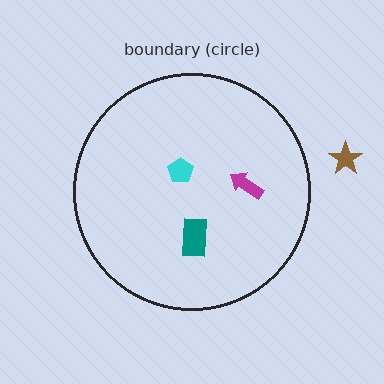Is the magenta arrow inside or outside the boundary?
Inside.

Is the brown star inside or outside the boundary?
Outside.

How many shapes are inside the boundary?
3 inside, 1 outside.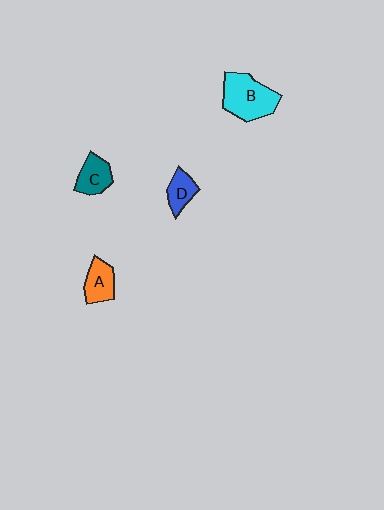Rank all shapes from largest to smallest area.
From largest to smallest: B (cyan), C (teal), A (orange), D (blue).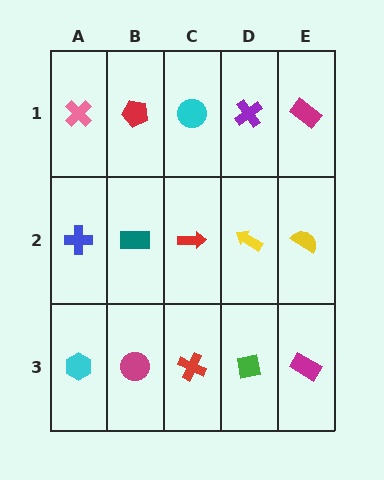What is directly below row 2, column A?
A cyan hexagon.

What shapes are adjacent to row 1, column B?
A teal rectangle (row 2, column B), a pink cross (row 1, column A), a cyan circle (row 1, column C).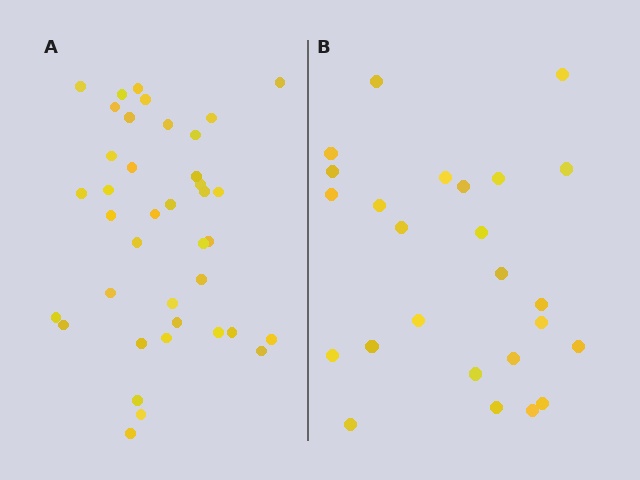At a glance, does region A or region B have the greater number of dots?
Region A (the left region) has more dots.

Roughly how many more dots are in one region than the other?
Region A has approximately 15 more dots than region B.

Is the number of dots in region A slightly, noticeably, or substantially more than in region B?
Region A has substantially more. The ratio is roughly 1.6 to 1.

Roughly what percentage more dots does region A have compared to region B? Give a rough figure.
About 55% more.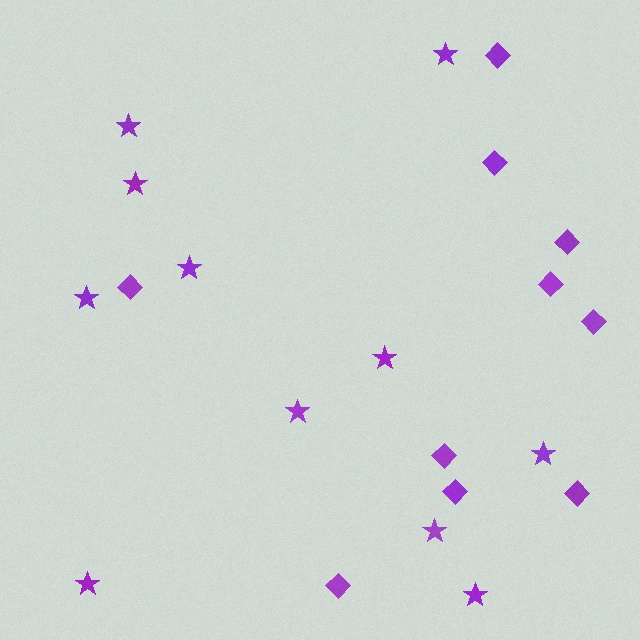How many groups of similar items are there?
There are 2 groups: one group of stars (11) and one group of diamonds (10).